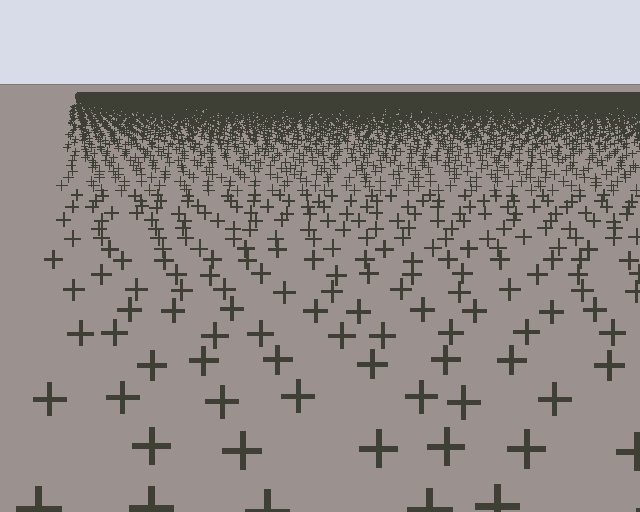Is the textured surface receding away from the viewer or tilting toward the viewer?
The surface is receding away from the viewer. Texture elements get smaller and denser toward the top.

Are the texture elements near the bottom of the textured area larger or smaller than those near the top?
Larger. Near the bottom, elements are closer to the viewer and appear at a bigger on-screen size.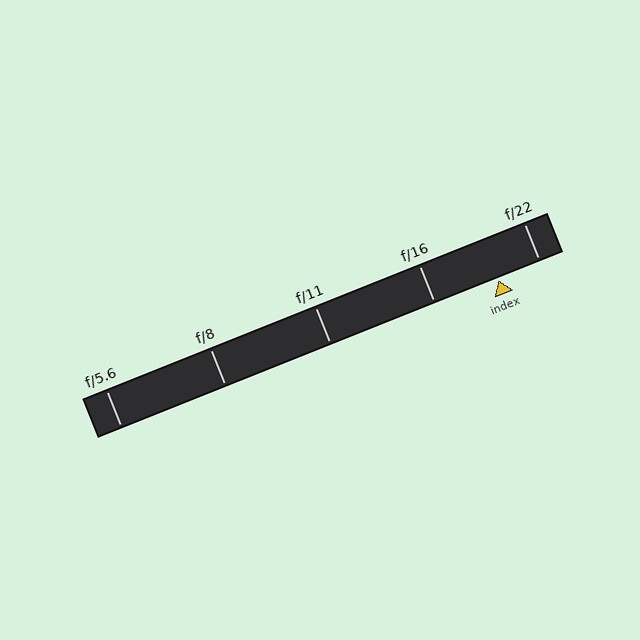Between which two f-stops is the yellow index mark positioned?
The index mark is between f/16 and f/22.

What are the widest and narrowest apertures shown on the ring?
The widest aperture shown is f/5.6 and the narrowest is f/22.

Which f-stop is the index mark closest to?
The index mark is closest to f/22.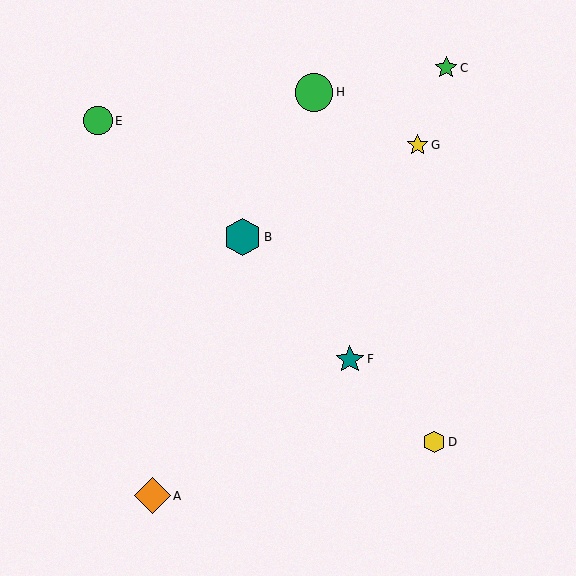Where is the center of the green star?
The center of the green star is at (446, 68).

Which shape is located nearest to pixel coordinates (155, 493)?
The orange diamond (labeled A) at (152, 496) is nearest to that location.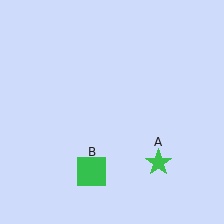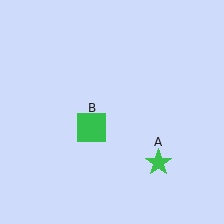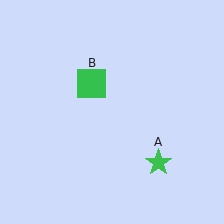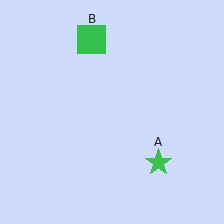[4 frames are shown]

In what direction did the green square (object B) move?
The green square (object B) moved up.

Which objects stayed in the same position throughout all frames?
Green star (object A) remained stationary.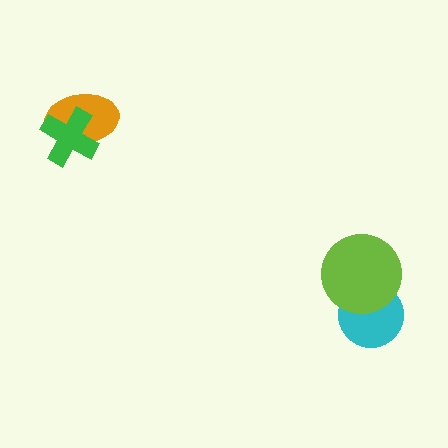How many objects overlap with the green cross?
1 object overlaps with the green cross.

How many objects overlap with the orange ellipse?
1 object overlaps with the orange ellipse.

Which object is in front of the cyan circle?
The lime circle is in front of the cyan circle.